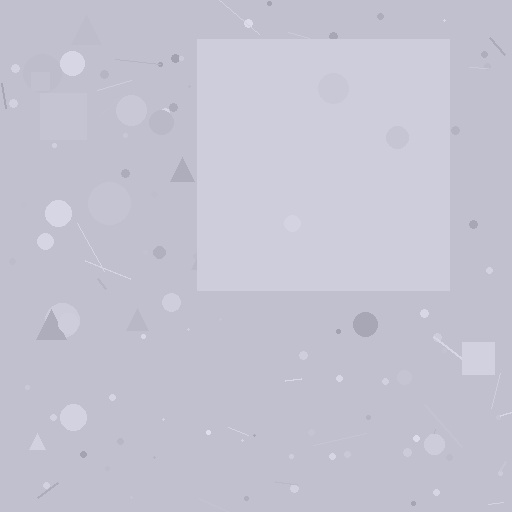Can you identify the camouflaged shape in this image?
The camouflaged shape is a square.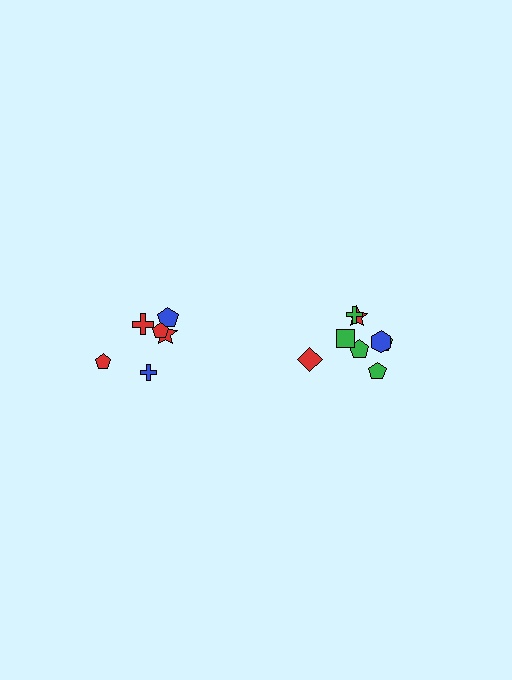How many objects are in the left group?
There are 6 objects.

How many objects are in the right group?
There are 8 objects.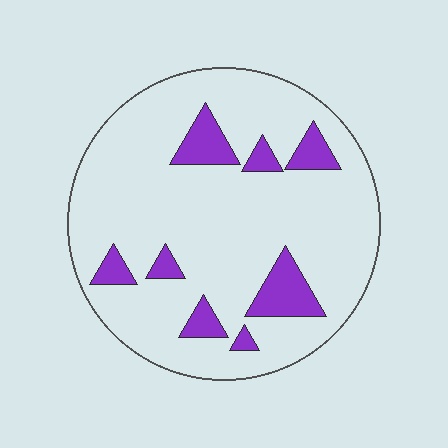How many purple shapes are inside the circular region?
8.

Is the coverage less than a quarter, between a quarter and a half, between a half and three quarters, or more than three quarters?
Less than a quarter.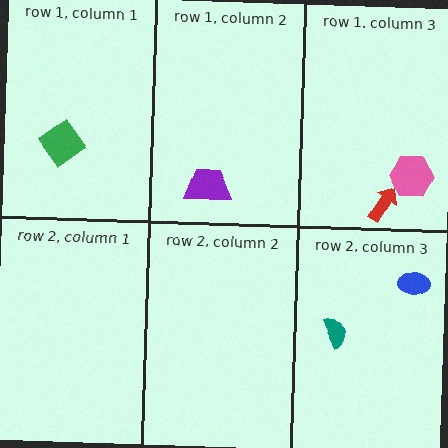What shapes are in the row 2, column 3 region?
The blue ellipse, the teal semicircle.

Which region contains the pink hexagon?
The row 1, column 3 region.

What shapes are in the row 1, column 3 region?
The pink hexagon, the red arrow.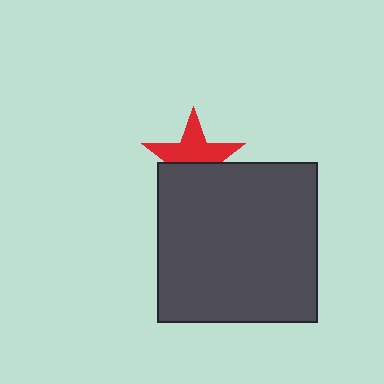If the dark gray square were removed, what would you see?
You would see the complete red star.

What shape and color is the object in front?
The object in front is a dark gray square.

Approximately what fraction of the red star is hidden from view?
Roughly 45% of the red star is hidden behind the dark gray square.